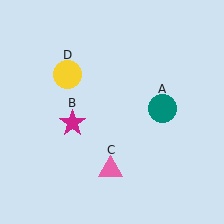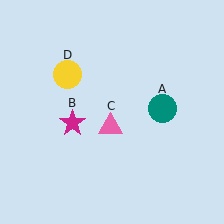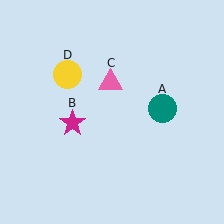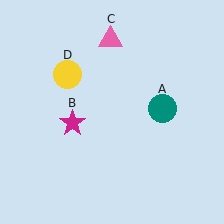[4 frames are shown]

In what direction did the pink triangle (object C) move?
The pink triangle (object C) moved up.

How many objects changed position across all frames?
1 object changed position: pink triangle (object C).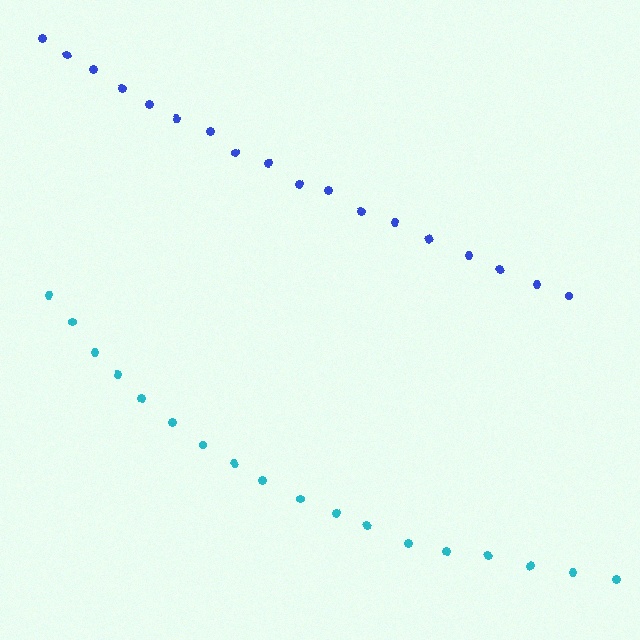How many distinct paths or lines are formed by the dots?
There are 2 distinct paths.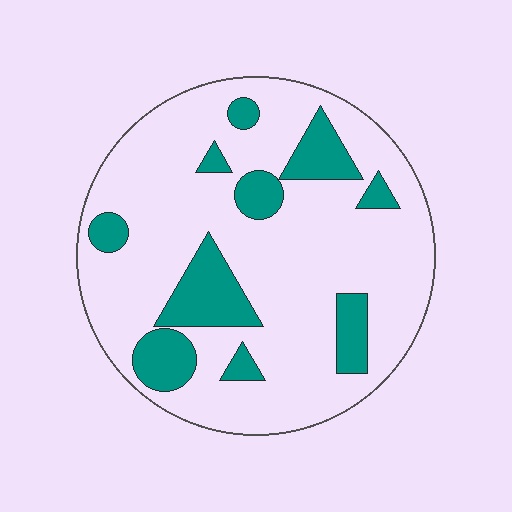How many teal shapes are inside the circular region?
10.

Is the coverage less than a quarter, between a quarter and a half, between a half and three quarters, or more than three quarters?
Less than a quarter.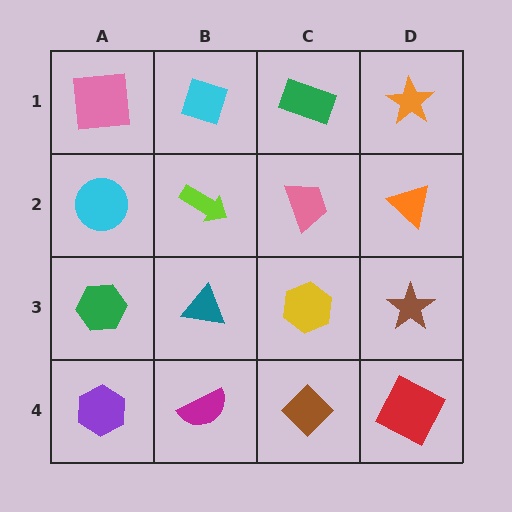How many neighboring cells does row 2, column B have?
4.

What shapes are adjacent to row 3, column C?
A pink trapezoid (row 2, column C), a brown diamond (row 4, column C), a teal triangle (row 3, column B), a brown star (row 3, column D).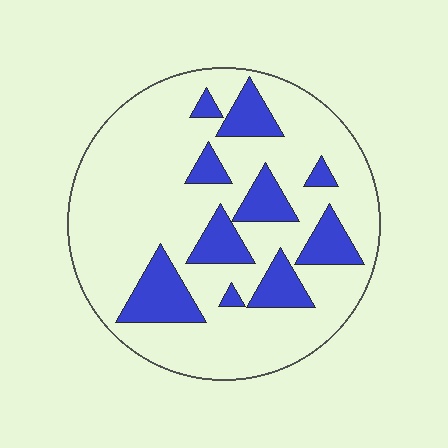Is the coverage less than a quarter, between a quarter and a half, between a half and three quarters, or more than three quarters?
Less than a quarter.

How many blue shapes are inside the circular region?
10.